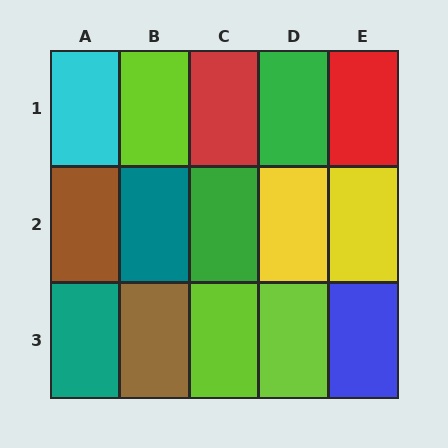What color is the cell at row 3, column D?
Lime.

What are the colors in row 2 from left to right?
Brown, teal, green, yellow, yellow.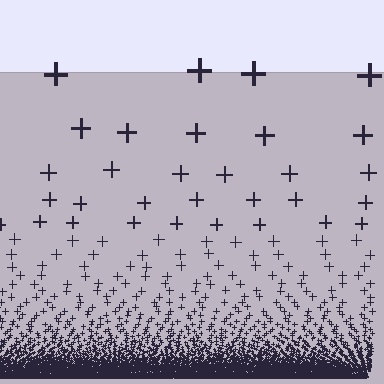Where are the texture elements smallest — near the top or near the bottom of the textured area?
Near the bottom.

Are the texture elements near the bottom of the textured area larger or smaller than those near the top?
Smaller. The gradient is inverted — elements near the bottom are smaller and denser.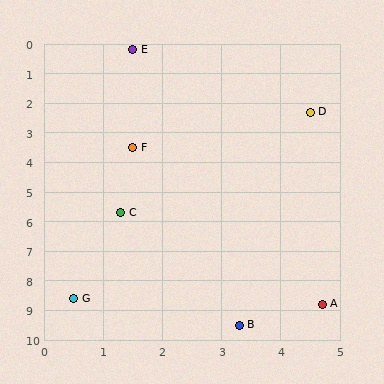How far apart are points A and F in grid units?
Points A and F are about 6.2 grid units apart.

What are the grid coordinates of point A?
Point A is at approximately (4.7, 8.8).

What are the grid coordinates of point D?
Point D is at approximately (4.5, 2.3).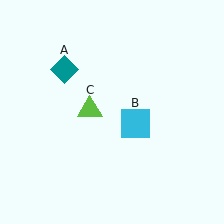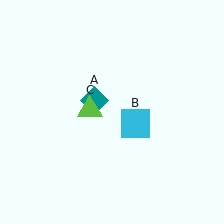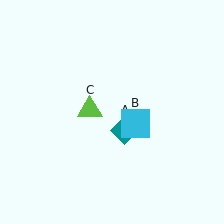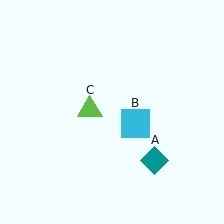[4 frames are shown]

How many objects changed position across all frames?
1 object changed position: teal diamond (object A).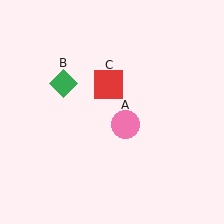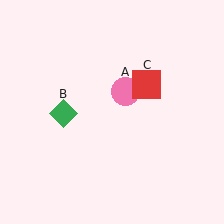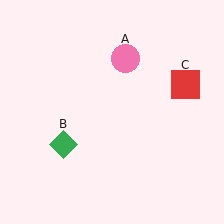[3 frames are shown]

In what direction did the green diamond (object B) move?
The green diamond (object B) moved down.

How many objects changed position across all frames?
3 objects changed position: pink circle (object A), green diamond (object B), red square (object C).